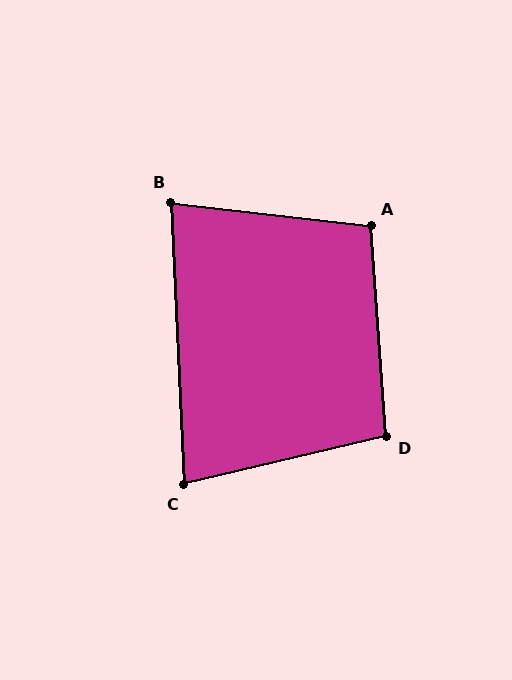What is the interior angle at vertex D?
Approximately 99 degrees (obtuse).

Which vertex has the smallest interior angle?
C, at approximately 79 degrees.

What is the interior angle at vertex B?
Approximately 81 degrees (acute).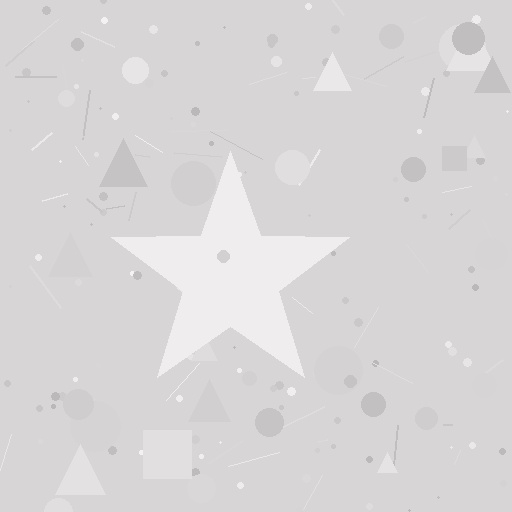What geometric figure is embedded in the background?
A star is embedded in the background.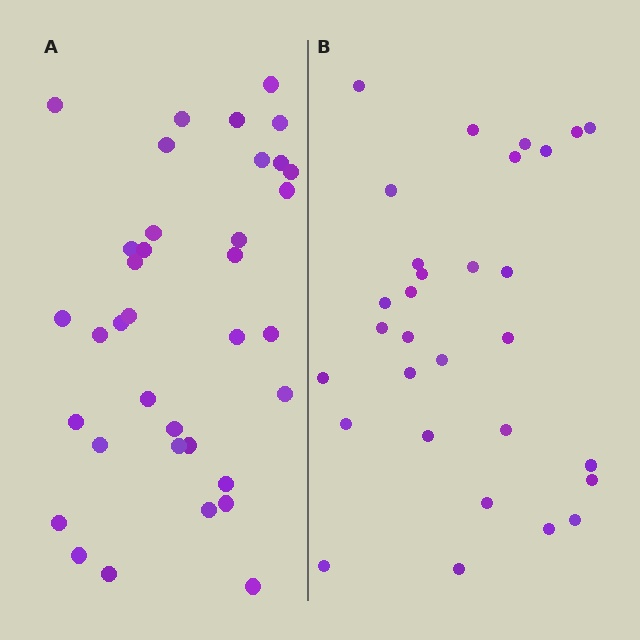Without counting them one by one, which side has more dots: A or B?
Region A (the left region) has more dots.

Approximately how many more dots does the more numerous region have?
Region A has about 6 more dots than region B.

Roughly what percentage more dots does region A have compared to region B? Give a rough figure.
About 20% more.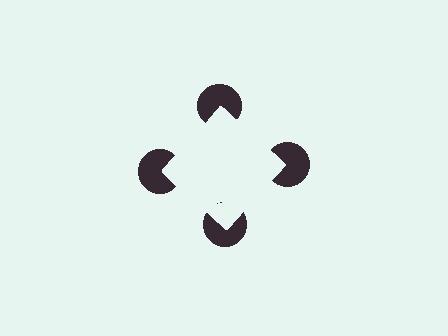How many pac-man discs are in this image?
There are 4 — one at each vertex of the illusory square.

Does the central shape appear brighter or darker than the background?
It typically appears slightly brighter than the background, even though no actual brightness change is drawn.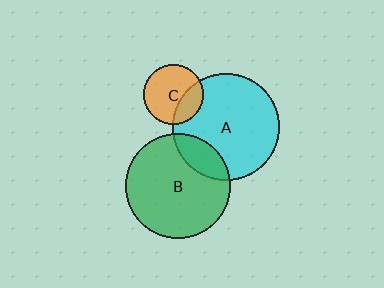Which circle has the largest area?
Circle A (cyan).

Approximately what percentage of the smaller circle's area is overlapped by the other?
Approximately 20%.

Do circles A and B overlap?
Yes.